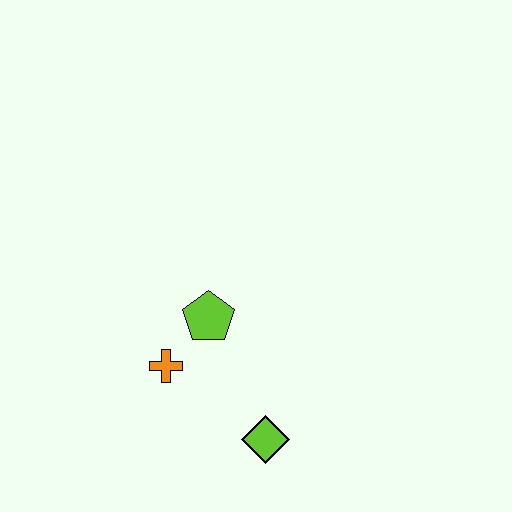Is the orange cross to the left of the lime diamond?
Yes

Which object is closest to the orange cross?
The lime pentagon is closest to the orange cross.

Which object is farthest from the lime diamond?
The lime pentagon is farthest from the lime diamond.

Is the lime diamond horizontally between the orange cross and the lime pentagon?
No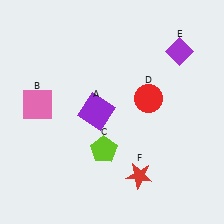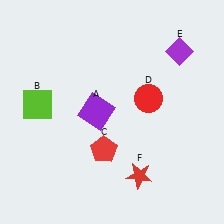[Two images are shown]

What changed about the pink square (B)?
In Image 1, B is pink. In Image 2, it changed to lime.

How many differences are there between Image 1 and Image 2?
There are 2 differences between the two images.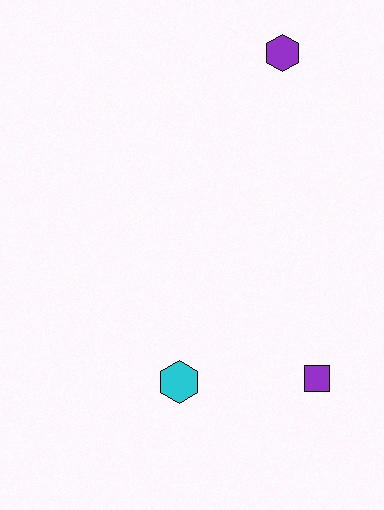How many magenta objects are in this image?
There are no magenta objects.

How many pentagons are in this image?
There are no pentagons.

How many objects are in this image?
There are 3 objects.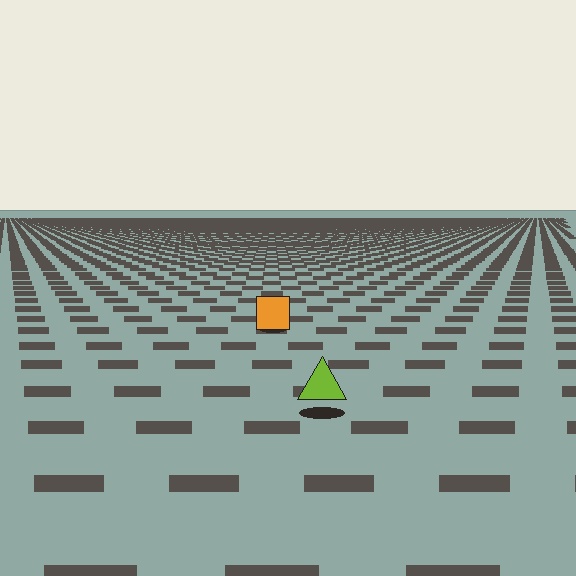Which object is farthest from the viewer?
The orange square is farthest from the viewer. It appears smaller and the ground texture around it is denser.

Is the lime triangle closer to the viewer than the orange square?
Yes. The lime triangle is closer — you can tell from the texture gradient: the ground texture is coarser near it.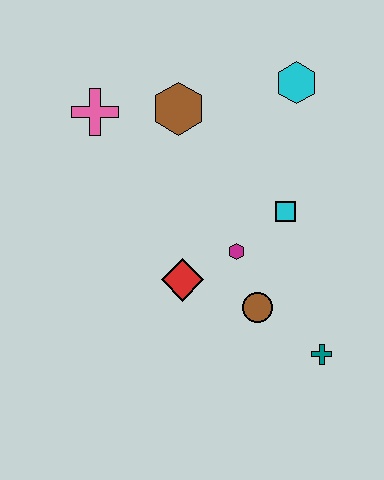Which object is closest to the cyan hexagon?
The brown hexagon is closest to the cyan hexagon.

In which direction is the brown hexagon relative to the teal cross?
The brown hexagon is above the teal cross.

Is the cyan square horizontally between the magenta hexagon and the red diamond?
No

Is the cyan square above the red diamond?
Yes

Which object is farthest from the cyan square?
The pink cross is farthest from the cyan square.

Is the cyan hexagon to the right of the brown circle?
Yes